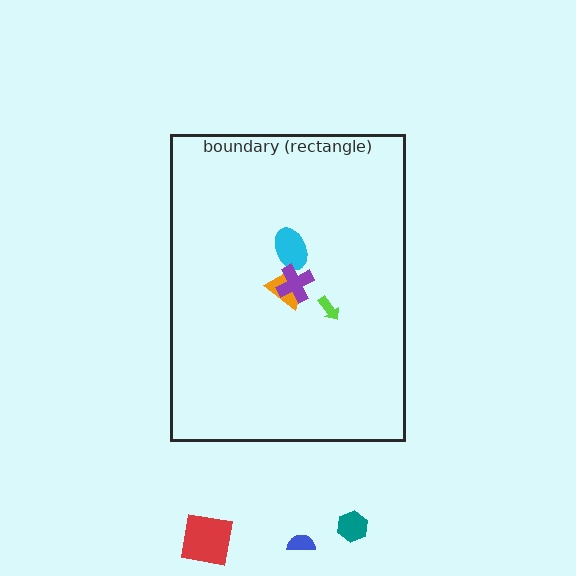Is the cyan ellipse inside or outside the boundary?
Inside.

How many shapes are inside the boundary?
4 inside, 3 outside.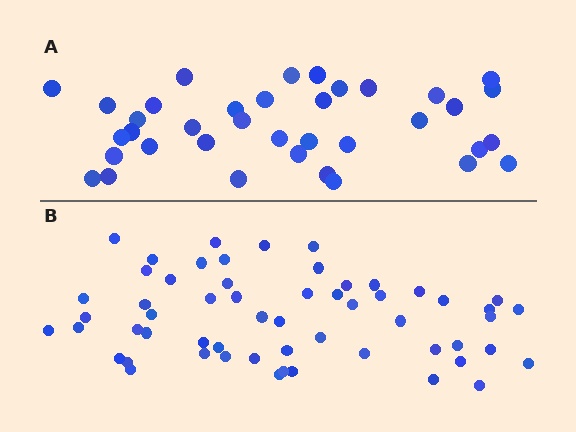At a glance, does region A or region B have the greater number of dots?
Region B (the bottom region) has more dots.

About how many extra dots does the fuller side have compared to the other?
Region B has approximately 20 more dots than region A.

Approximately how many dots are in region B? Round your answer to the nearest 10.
About 60 dots. (The exact count is 57, which rounds to 60.)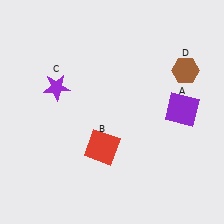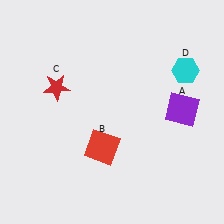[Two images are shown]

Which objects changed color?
C changed from purple to red. D changed from brown to cyan.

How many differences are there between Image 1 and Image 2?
There are 2 differences between the two images.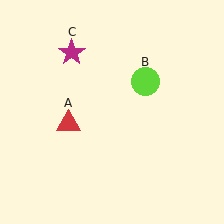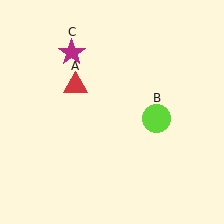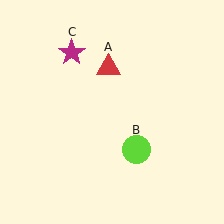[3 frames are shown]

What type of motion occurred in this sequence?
The red triangle (object A), lime circle (object B) rotated clockwise around the center of the scene.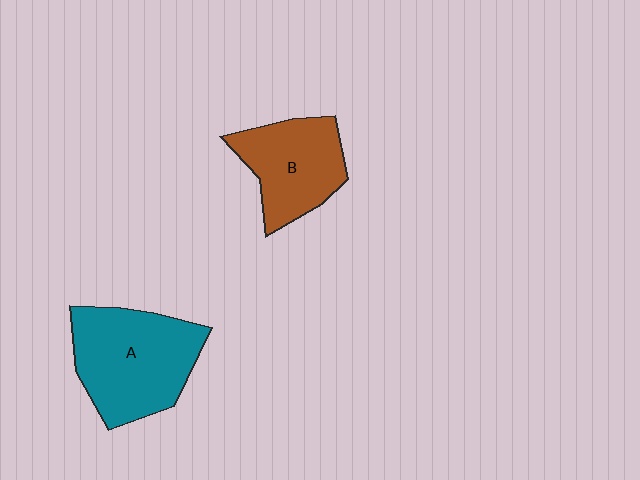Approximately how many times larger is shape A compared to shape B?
Approximately 1.4 times.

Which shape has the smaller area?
Shape B (brown).